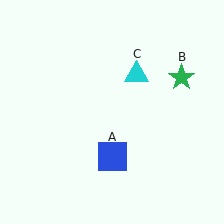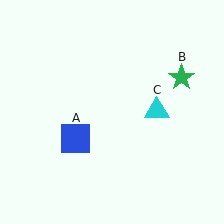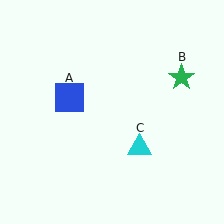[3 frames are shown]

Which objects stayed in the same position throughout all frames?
Green star (object B) remained stationary.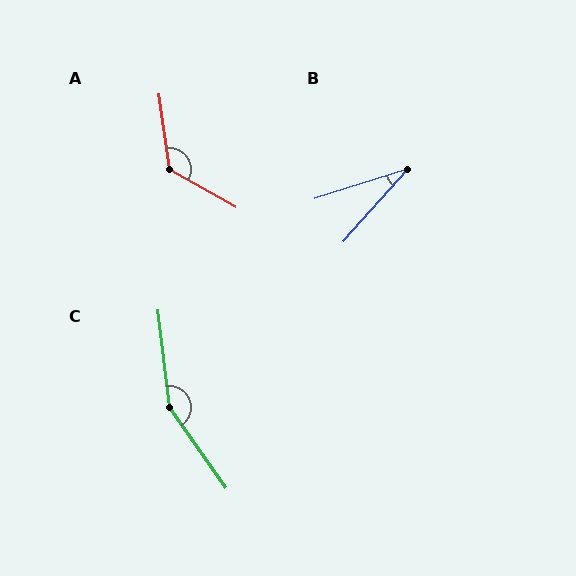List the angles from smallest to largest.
B (31°), A (127°), C (152°).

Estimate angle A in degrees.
Approximately 127 degrees.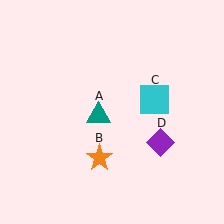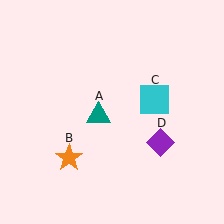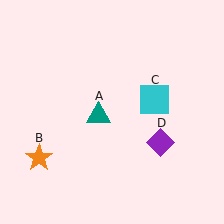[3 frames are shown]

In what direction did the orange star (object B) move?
The orange star (object B) moved left.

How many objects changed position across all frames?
1 object changed position: orange star (object B).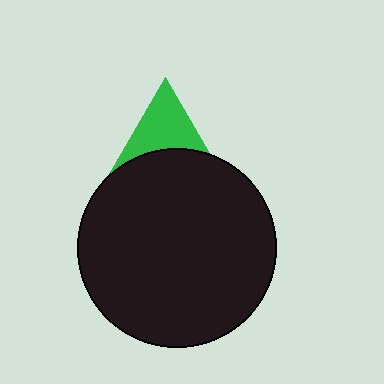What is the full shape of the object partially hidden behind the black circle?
The partially hidden object is a green triangle.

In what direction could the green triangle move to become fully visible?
The green triangle could move up. That would shift it out from behind the black circle entirely.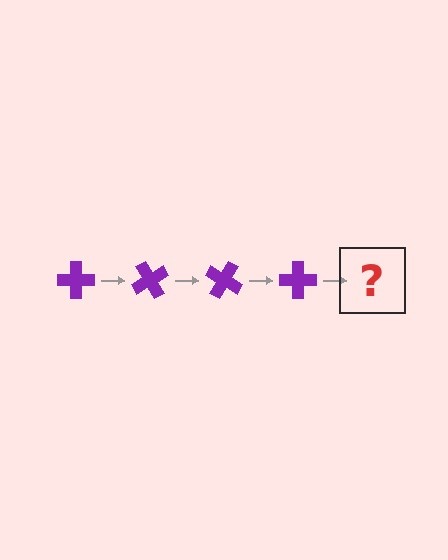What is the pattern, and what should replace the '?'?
The pattern is that the cross rotates 60 degrees each step. The '?' should be a purple cross rotated 240 degrees.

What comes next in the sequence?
The next element should be a purple cross rotated 240 degrees.